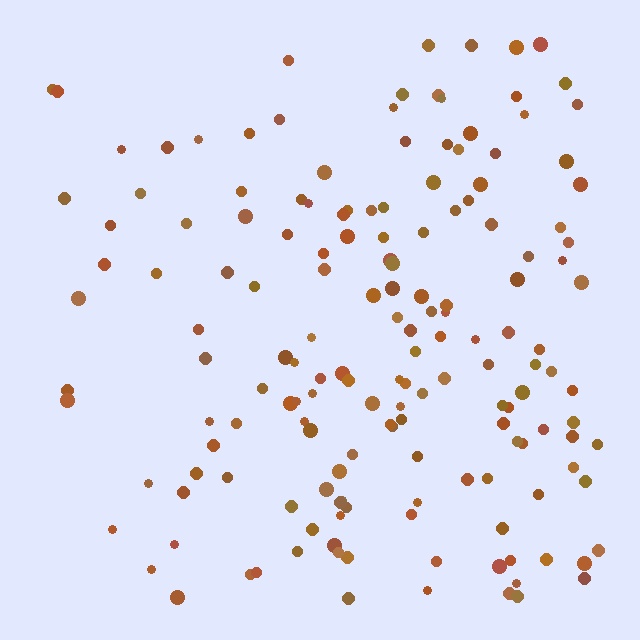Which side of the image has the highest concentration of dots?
The right.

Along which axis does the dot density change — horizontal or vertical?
Horizontal.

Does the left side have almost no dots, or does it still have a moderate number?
Still a moderate number, just noticeably fewer than the right.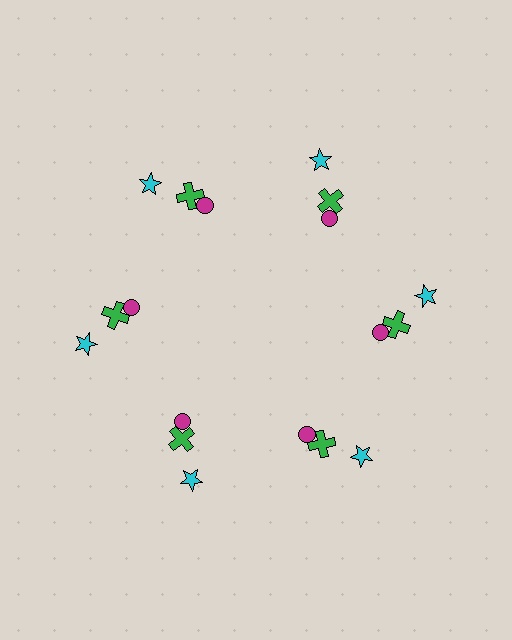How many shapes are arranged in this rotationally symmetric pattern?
There are 18 shapes, arranged in 6 groups of 3.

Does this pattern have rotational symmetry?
Yes, this pattern has 6-fold rotational symmetry. It looks the same after rotating 60 degrees around the center.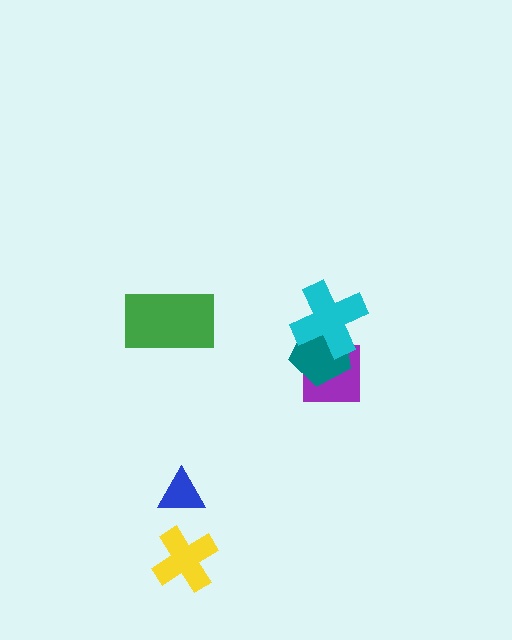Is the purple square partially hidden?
Yes, it is partially covered by another shape.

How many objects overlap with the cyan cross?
2 objects overlap with the cyan cross.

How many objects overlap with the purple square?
2 objects overlap with the purple square.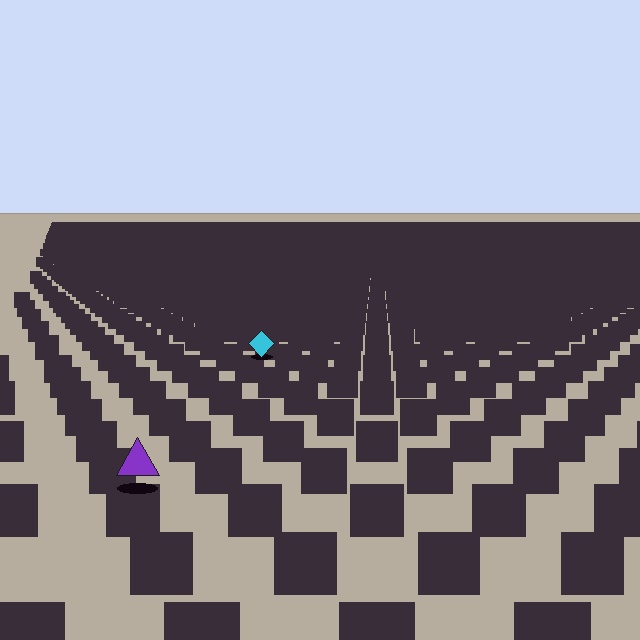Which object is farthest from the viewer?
The cyan diamond is farthest from the viewer. It appears smaller and the ground texture around it is denser.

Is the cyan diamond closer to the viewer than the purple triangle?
No. The purple triangle is closer — you can tell from the texture gradient: the ground texture is coarser near it.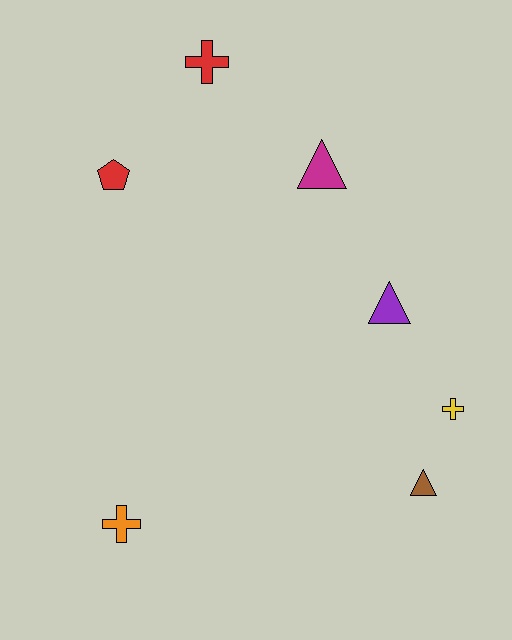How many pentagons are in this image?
There is 1 pentagon.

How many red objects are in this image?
There are 2 red objects.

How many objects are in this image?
There are 7 objects.